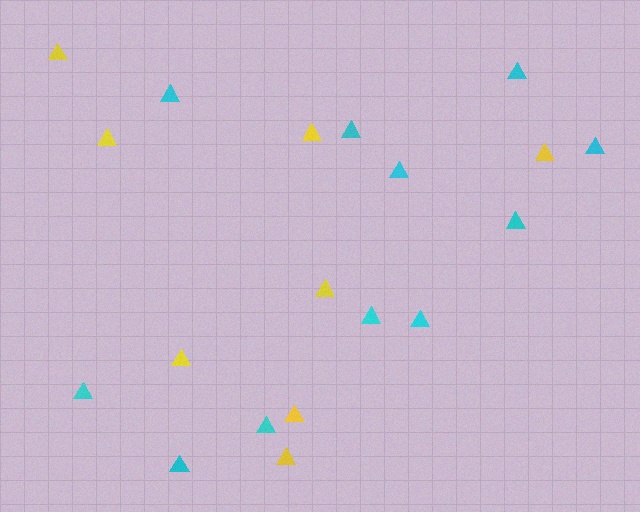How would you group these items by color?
There are 2 groups: one group of cyan triangles (11) and one group of yellow triangles (8).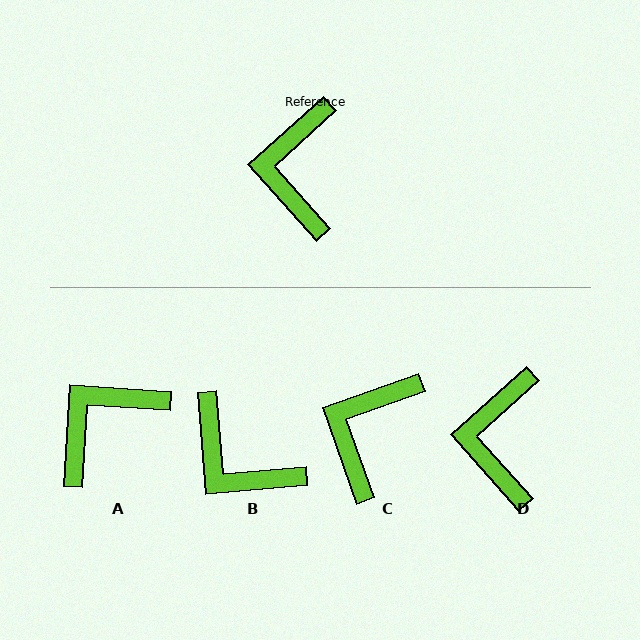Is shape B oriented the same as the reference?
No, it is off by about 53 degrees.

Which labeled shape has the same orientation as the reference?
D.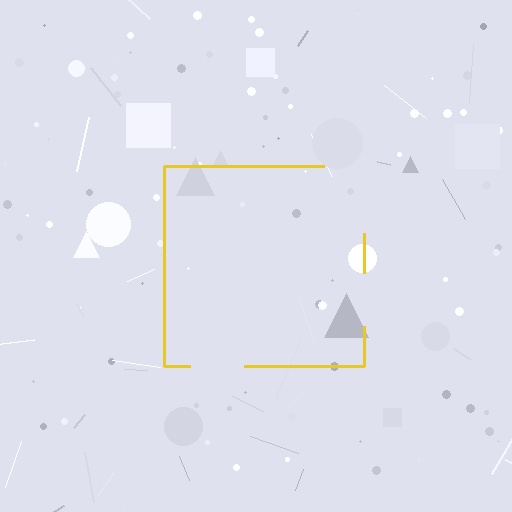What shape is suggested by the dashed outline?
The dashed outline suggests a square.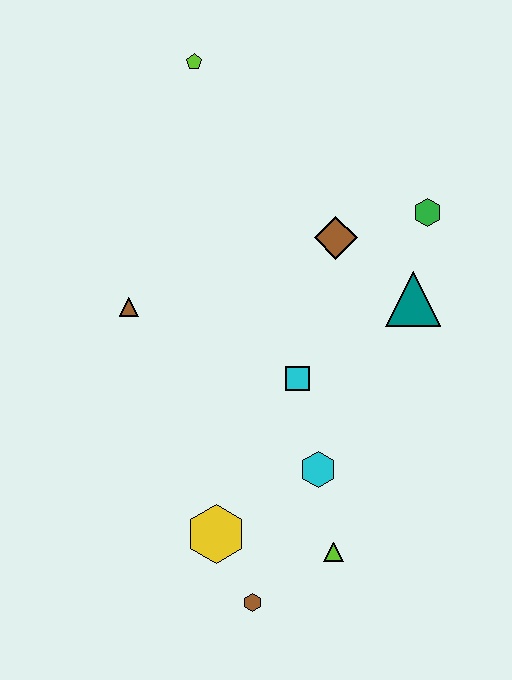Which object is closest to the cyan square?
The cyan hexagon is closest to the cyan square.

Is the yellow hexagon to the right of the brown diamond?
No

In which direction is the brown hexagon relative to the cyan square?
The brown hexagon is below the cyan square.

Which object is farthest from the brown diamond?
The brown hexagon is farthest from the brown diamond.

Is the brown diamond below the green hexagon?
Yes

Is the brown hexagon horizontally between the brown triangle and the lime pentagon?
No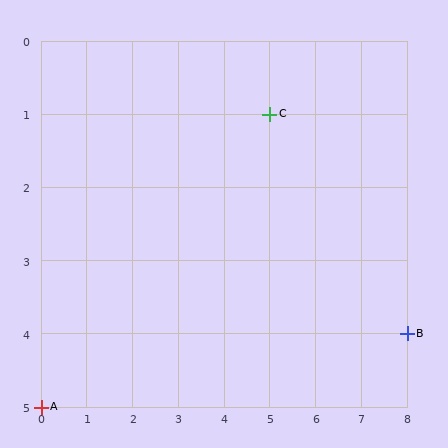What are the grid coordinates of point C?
Point C is at grid coordinates (5, 1).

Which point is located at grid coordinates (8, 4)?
Point B is at (8, 4).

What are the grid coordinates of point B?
Point B is at grid coordinates (8, 4).